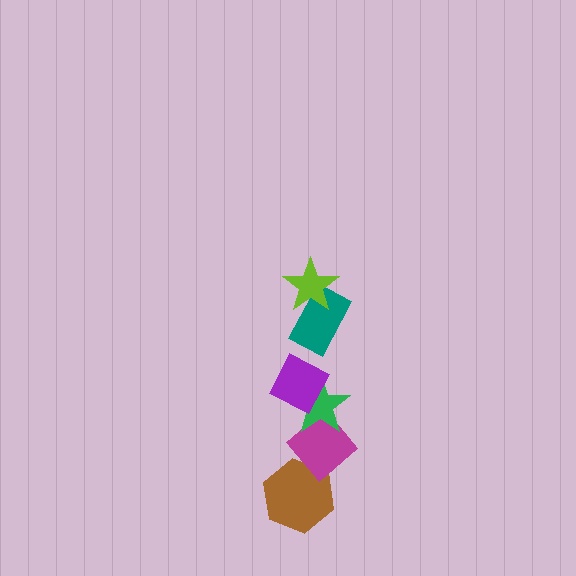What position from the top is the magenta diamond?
The magenta diamond is 5th from the top.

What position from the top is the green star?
The green star is 4th from the top.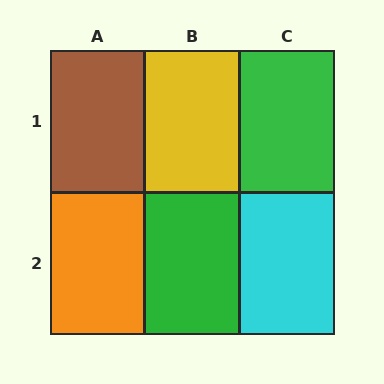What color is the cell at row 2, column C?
Cyan.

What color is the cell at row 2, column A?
Orange.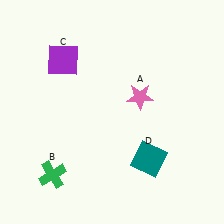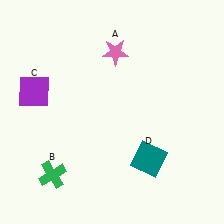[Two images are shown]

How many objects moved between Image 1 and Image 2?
2 objects moved between the two images.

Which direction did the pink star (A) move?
The pink star (A) moved up.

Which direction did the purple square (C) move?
The purple square (C) moved down.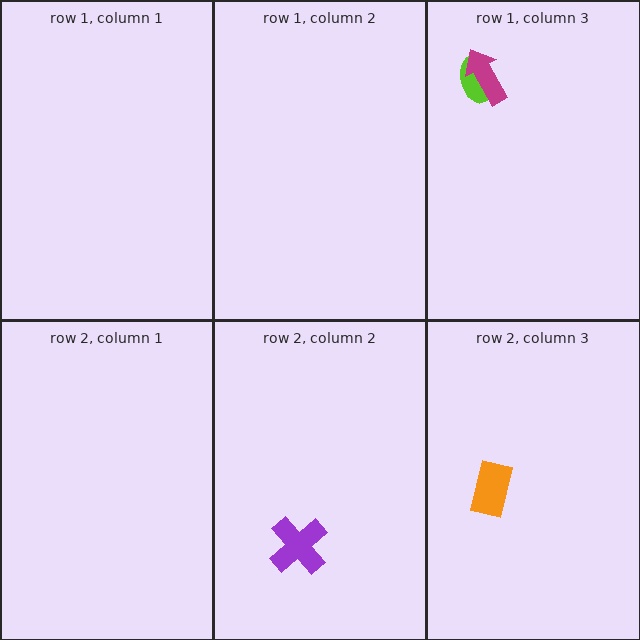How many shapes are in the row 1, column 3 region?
2.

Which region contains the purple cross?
The row 2, column 2 region.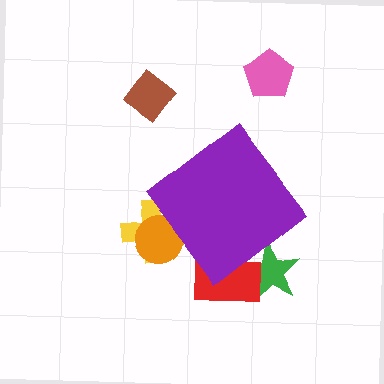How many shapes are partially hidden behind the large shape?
4 shapes are partially hidden.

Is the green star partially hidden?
Yes, the green star is partially hidden behind the purple diamond.